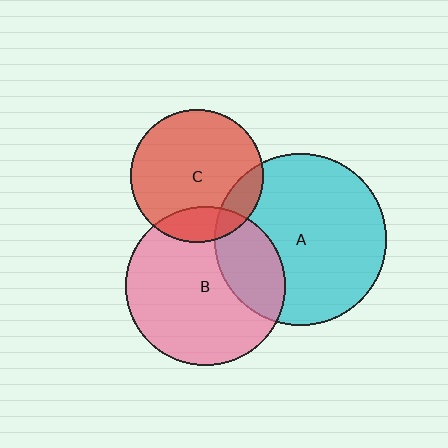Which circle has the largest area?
Circle A (cyan).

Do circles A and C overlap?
Yes.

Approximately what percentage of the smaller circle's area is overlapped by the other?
Approximately 15%.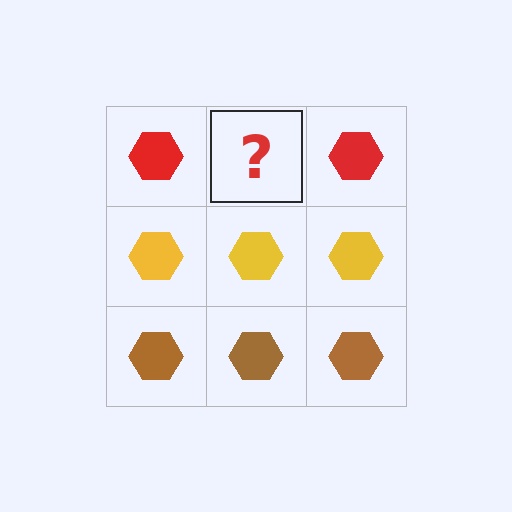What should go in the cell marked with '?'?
The missing cell should contain a red hexagon.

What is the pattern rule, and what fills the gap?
The rule is that each row has a consistent color. The gap should be filled with a red hexagon.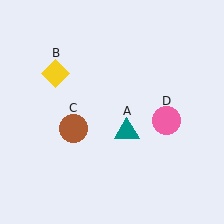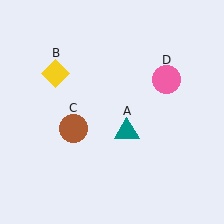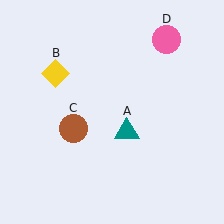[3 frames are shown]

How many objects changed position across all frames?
1 object changed position: pink circle (object D).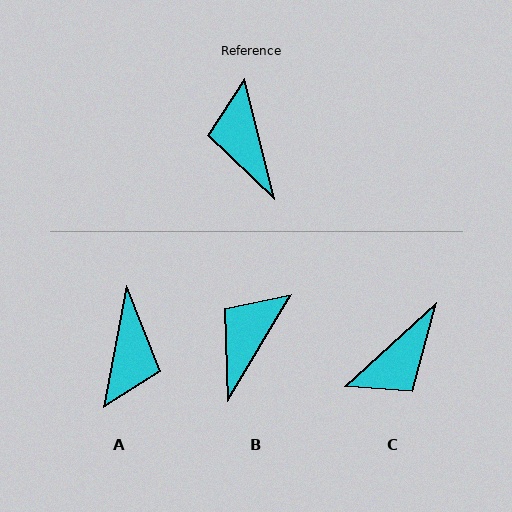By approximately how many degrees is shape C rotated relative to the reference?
Approximately 119 degrees counter-clockwise.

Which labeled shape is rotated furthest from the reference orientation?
A, about 156 degrees away.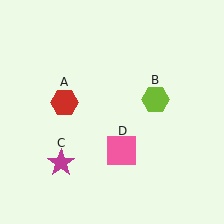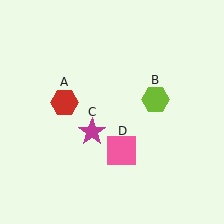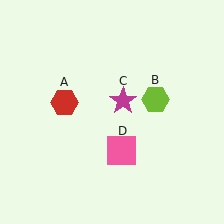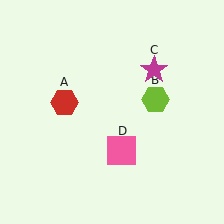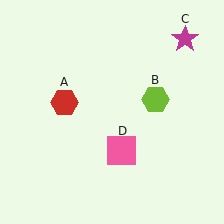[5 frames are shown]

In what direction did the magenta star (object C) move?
The magenta star (object C) moved up and to the right.